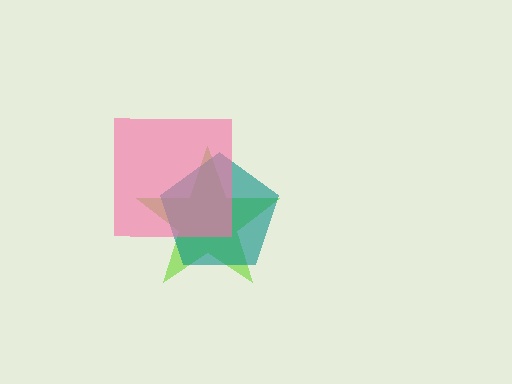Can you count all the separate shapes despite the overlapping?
Yes, there are 3 separate shapes.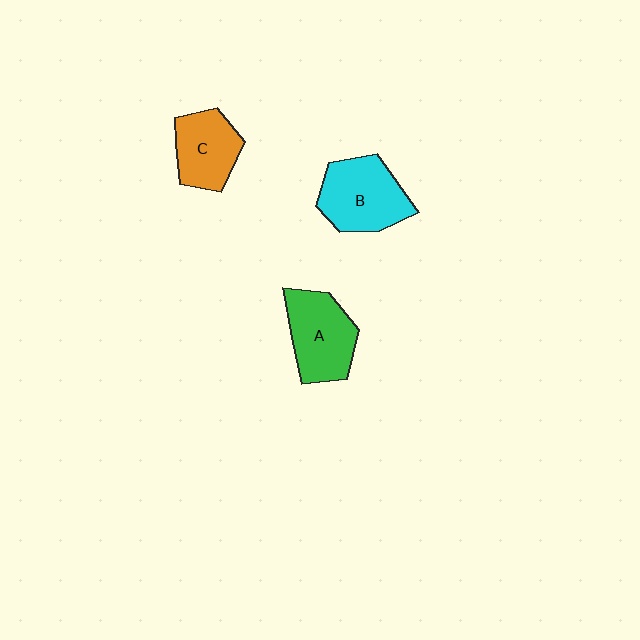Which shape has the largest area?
Shape B (cyan).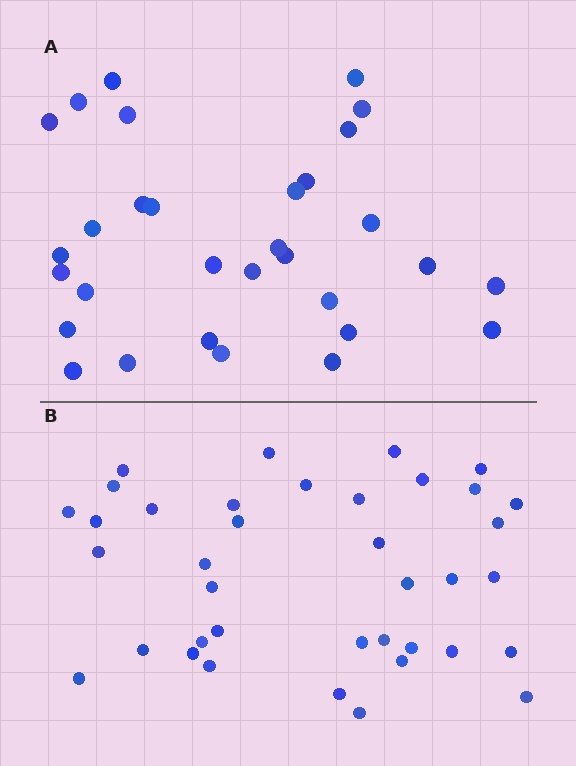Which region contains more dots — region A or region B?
Region B (the bottom region) has more dots.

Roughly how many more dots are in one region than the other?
Region B has roughly 8 or so more dots than region A.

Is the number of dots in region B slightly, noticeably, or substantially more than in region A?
Region B has only slightly more — the two regions are fairly close. The ratio is roughly 1.2 to 1.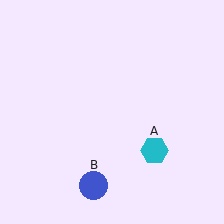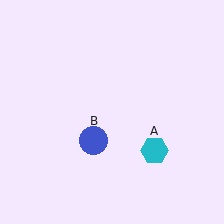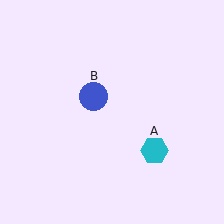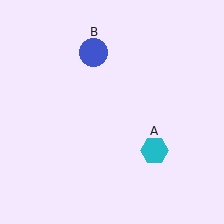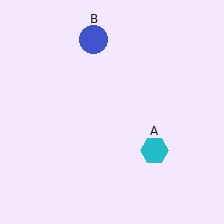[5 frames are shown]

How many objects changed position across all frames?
1 object changed position: blue circle (object B).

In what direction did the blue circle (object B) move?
The blue circle (object B) moved up.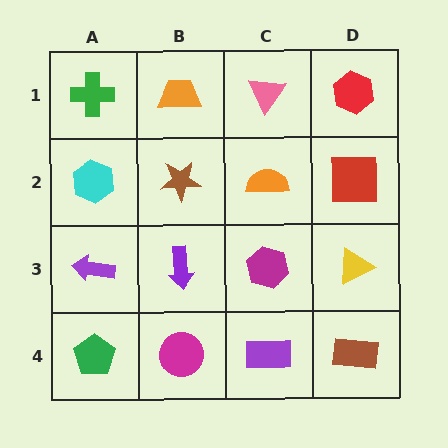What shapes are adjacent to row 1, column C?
An orange semicircle (row 2, column C), an orange trapezoid (row 1, column B), a red hexagon (row 1, column D).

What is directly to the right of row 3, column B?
A magenta hexagon.